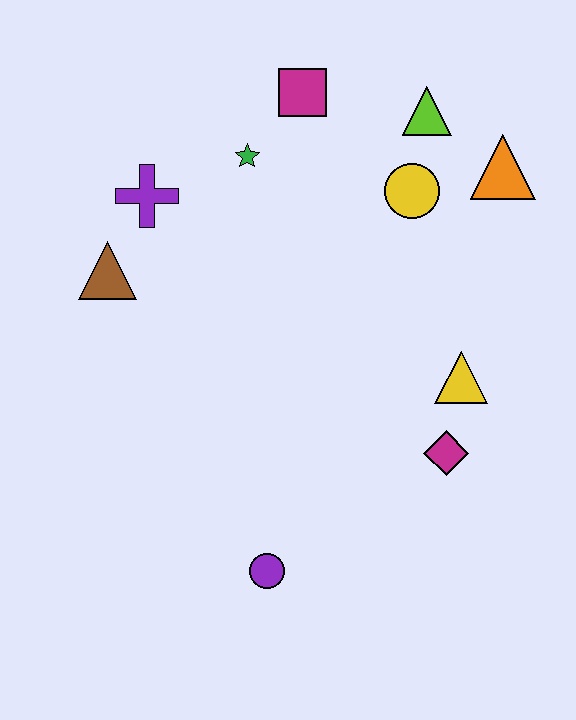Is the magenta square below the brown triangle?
No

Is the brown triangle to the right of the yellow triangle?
No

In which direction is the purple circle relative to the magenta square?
The purple circle is below the magenta square.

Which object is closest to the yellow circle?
The lime triangle is closest to the yellow circle.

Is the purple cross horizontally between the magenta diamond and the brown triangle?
Yes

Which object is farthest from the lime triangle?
The purple circle is farthest from the lime triangle.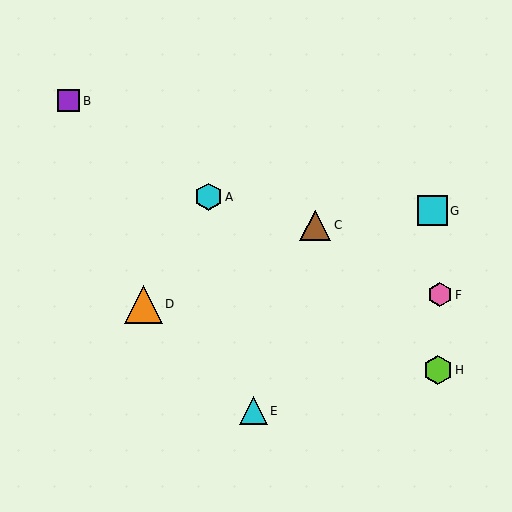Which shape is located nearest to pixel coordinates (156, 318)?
The orange triangle (labeled D) at (143, 304) is nearest to that location.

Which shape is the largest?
The orange triangle (labeled D) is the largest.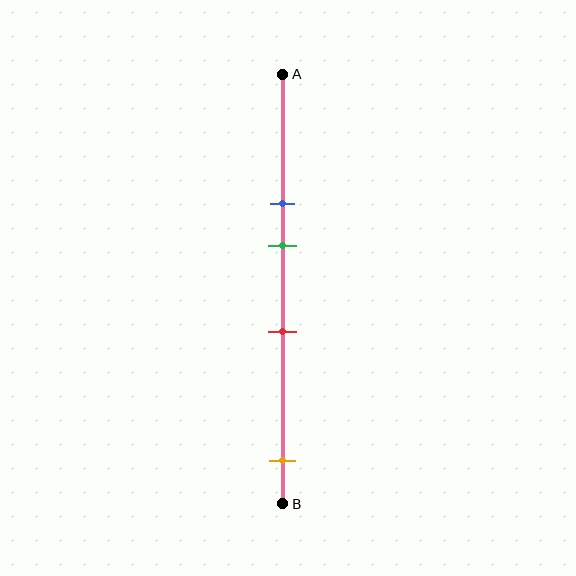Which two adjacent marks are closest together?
The blue and green marks are the closest adjacent pair.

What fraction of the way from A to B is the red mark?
The red mark is approximately 60% (0.6) of the way from A to B.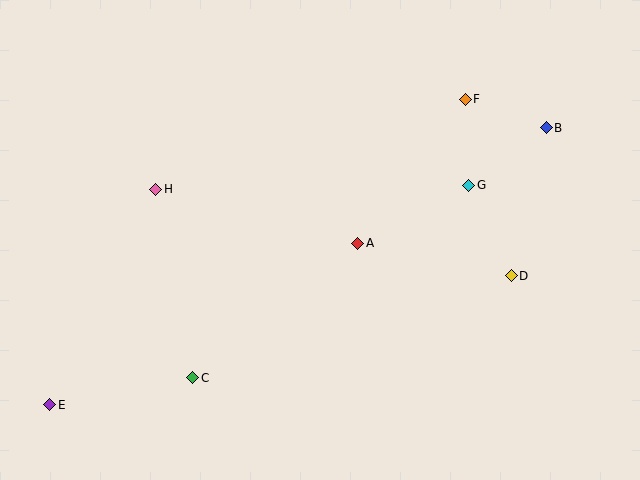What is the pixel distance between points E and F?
The distance between E and F is 516 pixels.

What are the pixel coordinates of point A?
Point A is at (358, 243).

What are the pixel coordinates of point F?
Point F is at (465, 99).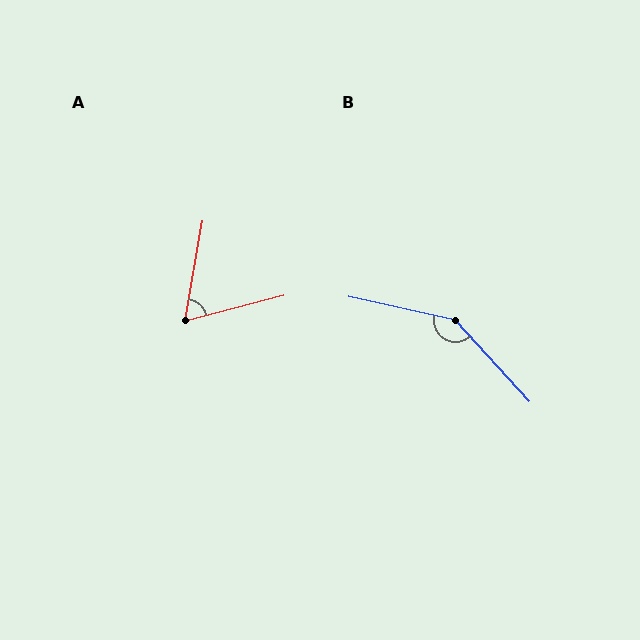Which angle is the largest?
B, at approximately 145 degrees.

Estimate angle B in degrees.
Approximately 145 degrees.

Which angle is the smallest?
A, at approximately 66 degrees.